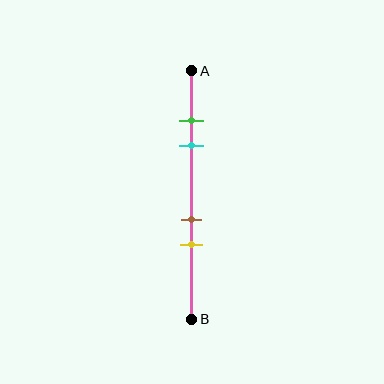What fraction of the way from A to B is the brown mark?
The brown mark is approximately 60% (0.6) of the way from A to B.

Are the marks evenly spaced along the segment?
No, the marks are not evenly spaced.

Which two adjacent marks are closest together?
The green and cyan marks are the closest adjacent pair.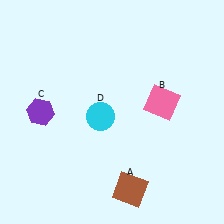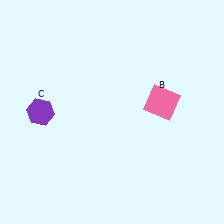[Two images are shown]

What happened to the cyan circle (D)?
The cyan circle (D) was removed in Image 2. It was in the bottom-left area of Image 1.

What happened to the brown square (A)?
The brown square (A) was removed in Image 2. It was in the bottom-right area of Image 1.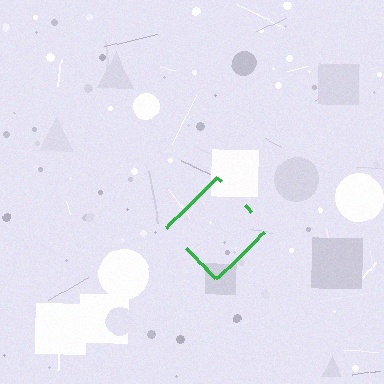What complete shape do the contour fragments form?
The contour fragments form a diamond.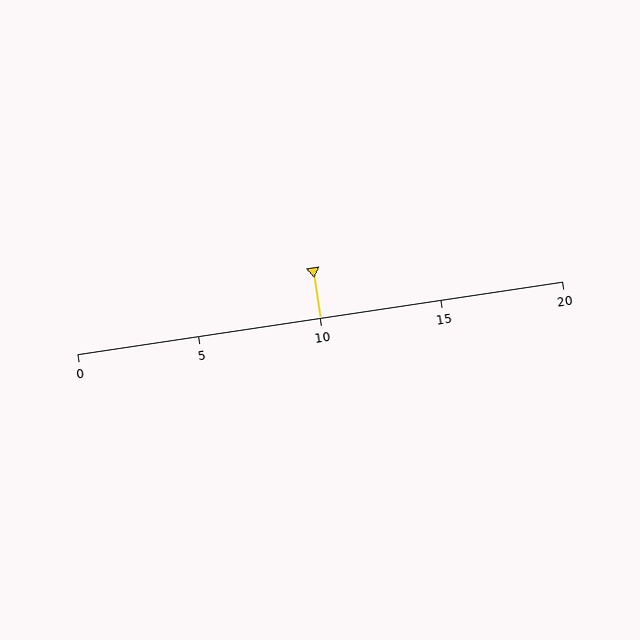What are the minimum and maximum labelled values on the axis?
The axis runs from 0 to 20.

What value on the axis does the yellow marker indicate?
The marker indicates approximately 10.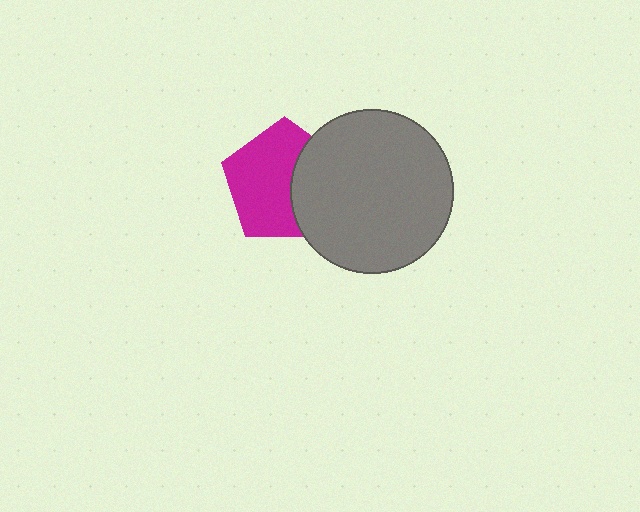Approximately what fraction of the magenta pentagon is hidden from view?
Roughly 37% of the magenta pentagon is hidden behind the gray circle.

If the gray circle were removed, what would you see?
You would see the complete magenta pentagon.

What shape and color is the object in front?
The object in front is a gray circle.